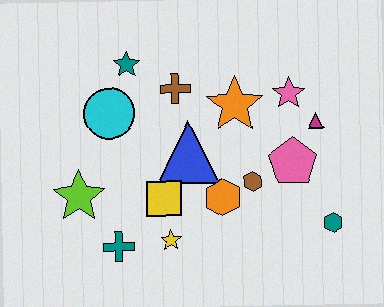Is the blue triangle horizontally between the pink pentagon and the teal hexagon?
No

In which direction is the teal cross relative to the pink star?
The teal cross is to the left of the pink star.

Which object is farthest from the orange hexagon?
The teal star is farthest from the orange hexagon.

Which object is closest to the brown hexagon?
The orange hexagon is closest to the brown hexagon.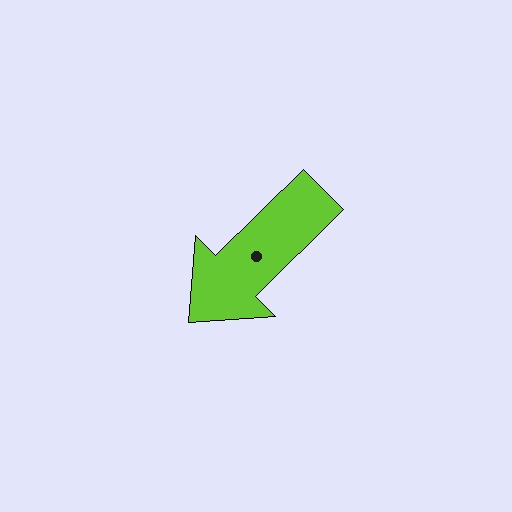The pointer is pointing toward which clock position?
Roughly 8 o'clock.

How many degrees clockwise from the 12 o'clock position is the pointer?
Approximately 225 degrees.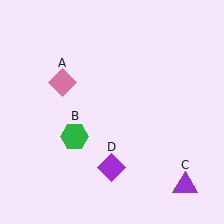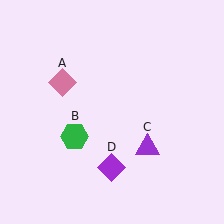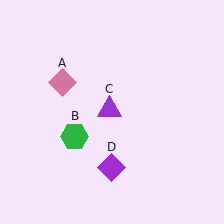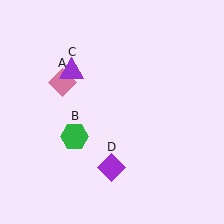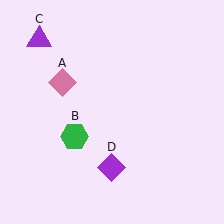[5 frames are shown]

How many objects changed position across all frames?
1 object changed position: purple triangle (object C).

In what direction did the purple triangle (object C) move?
The purple triangle (object C) moved up and to the left.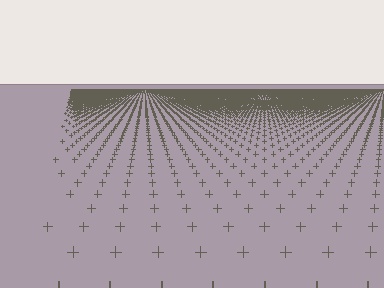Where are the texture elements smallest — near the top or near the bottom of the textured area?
Near the top.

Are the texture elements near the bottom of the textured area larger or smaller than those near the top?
Larger. Near the bottom, elements are closer to the viewer and appear at a bigger on-screen size.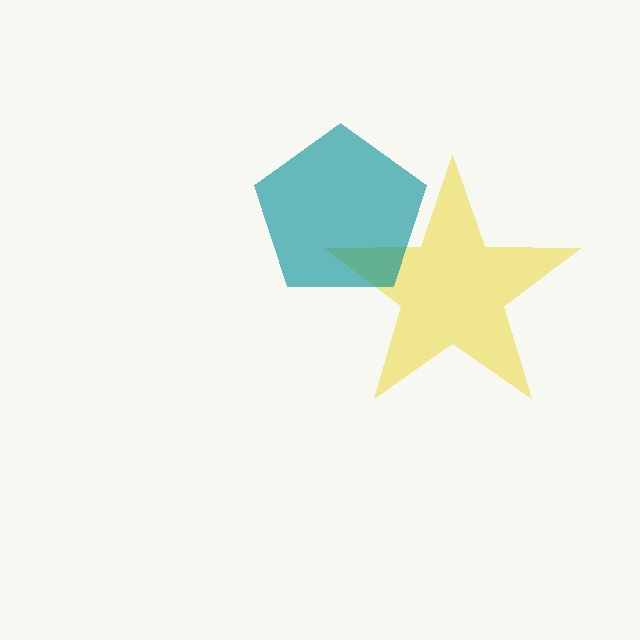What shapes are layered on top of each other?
The layered shapes are: a yellow star, a teal pentagon.